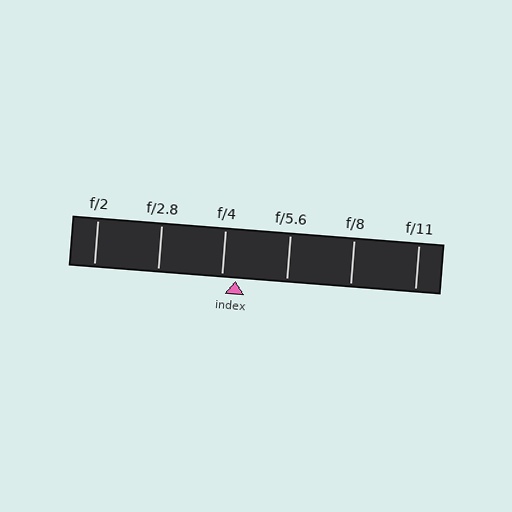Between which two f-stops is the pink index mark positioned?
The index mark is between f/4 and f/5.6.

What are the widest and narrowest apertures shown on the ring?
The widest aperture shown is f/2 and the narrowest is f/11.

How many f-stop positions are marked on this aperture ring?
There are 6 f-stop positions marked.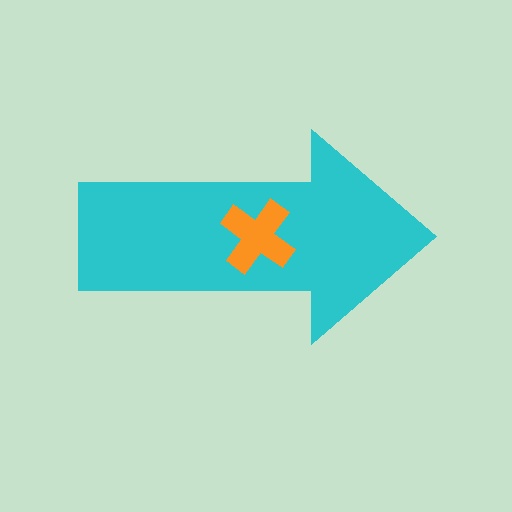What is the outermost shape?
The cyan arrow.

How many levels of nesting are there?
2.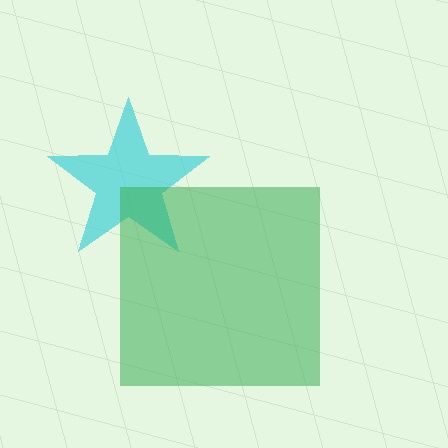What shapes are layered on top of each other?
The layered shapes are: a cyan star, a green square.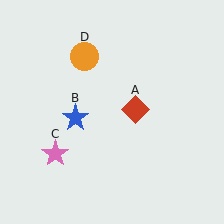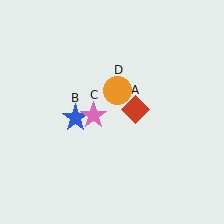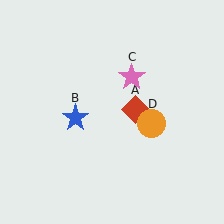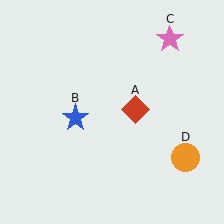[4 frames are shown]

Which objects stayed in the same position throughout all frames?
Red diamond (object A) and blue star (object B) remained stationary.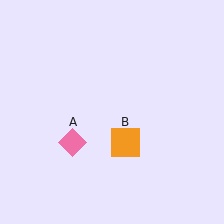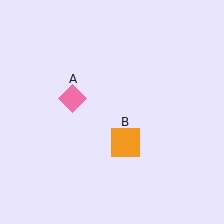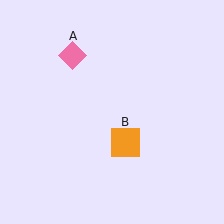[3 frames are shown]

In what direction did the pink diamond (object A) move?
The pink diamond (object A) moved up.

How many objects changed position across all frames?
1 object changed position: pink diamond (object A).